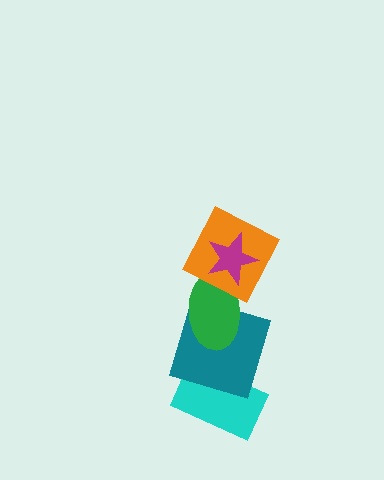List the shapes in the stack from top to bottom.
From top to bottom: the magenta star, the orange square, the green ellipse, the teal square, the cyan rectangle.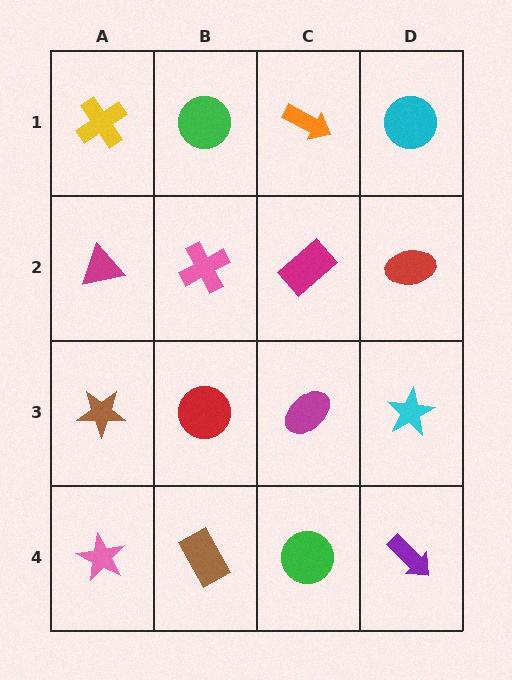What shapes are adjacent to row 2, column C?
An orange arrow (row 1, column C), a magenta ellipse (row 3, column C), a pink cross (row 2, column B), a red ellipse (row 2, column D).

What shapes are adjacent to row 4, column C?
A magenta ellipse (row 3, column C), a brown rectangle (row 4, column B), a purple arrow (row 4, column D).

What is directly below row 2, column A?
A brown star.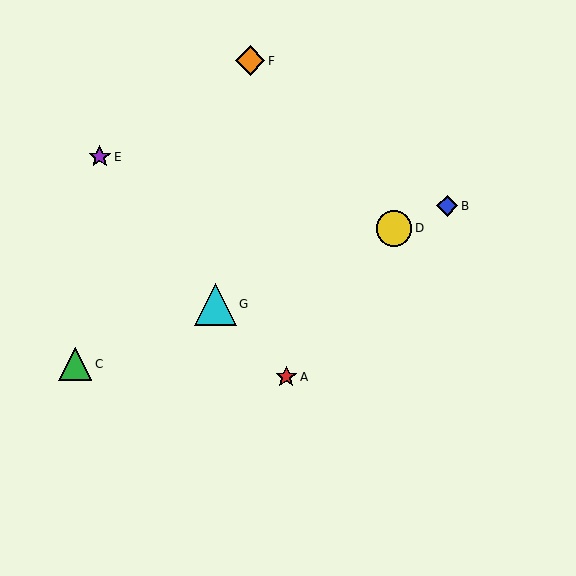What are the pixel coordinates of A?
Object A is at (286, 377).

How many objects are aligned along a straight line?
4 objects (B, C, D, G) are aligned along a straight line.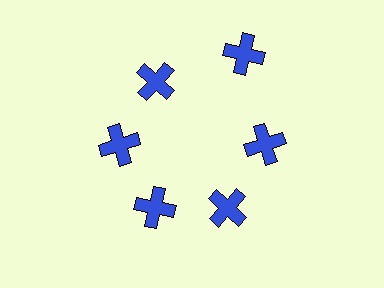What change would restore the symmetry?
The symmetry would be restored by moving it inward, back onto the ring so that all 6 crosses sit at equal angles and equal distance from the center.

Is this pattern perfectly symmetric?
No. The 6 blue crosses are arranged in a ring, but one element near the 1 o'clock position is pushed outward from the center, breaking the 6-fold rotational symmetry.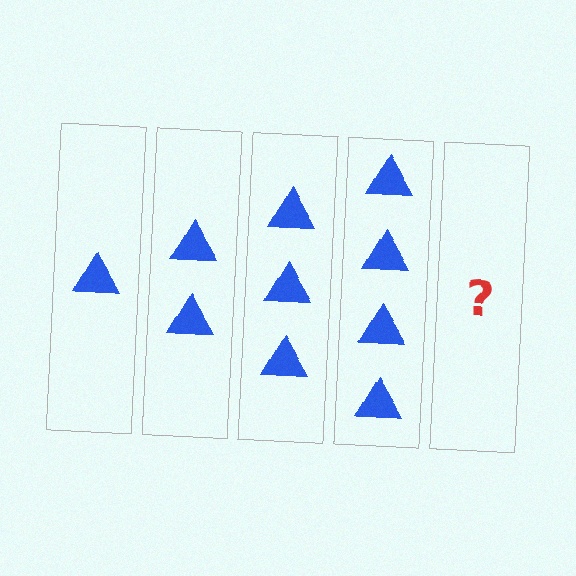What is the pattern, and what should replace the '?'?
The pattern is that each step adds one more triangle. The '?' should be 5 triangles.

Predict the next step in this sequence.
The next step is 5 triangles.